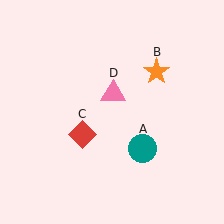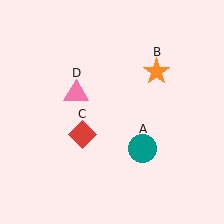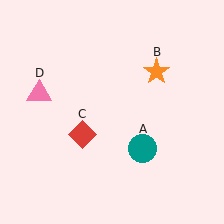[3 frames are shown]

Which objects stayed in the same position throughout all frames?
Teal circle (object A) and orange star (object B) and red diamond (object C) remained stationary.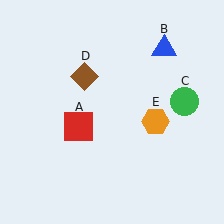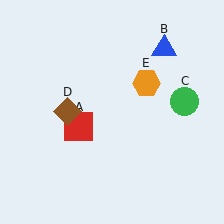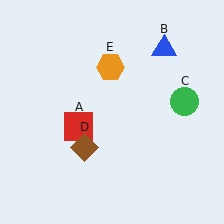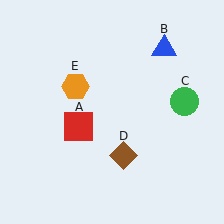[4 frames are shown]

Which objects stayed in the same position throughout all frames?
Red square (object A) and blue triangle (object B) and green circle (object C) remained stationary.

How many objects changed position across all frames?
2 objects changed position: brown diamond (object D), orange hexagon (object E).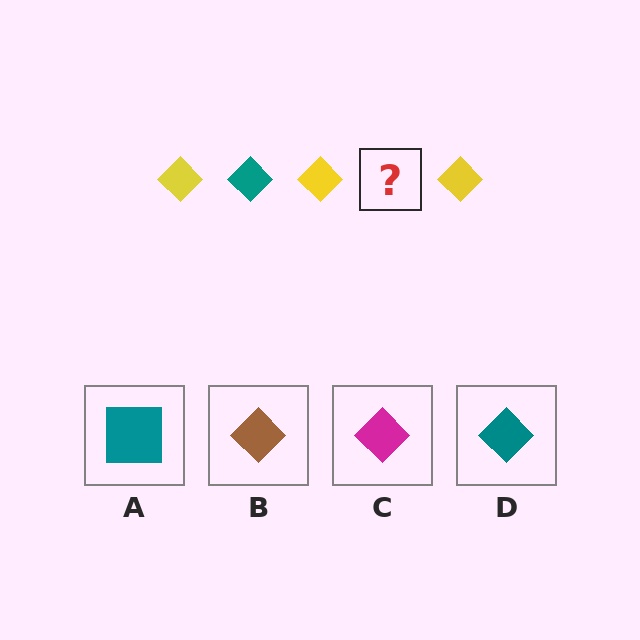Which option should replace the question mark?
Option D.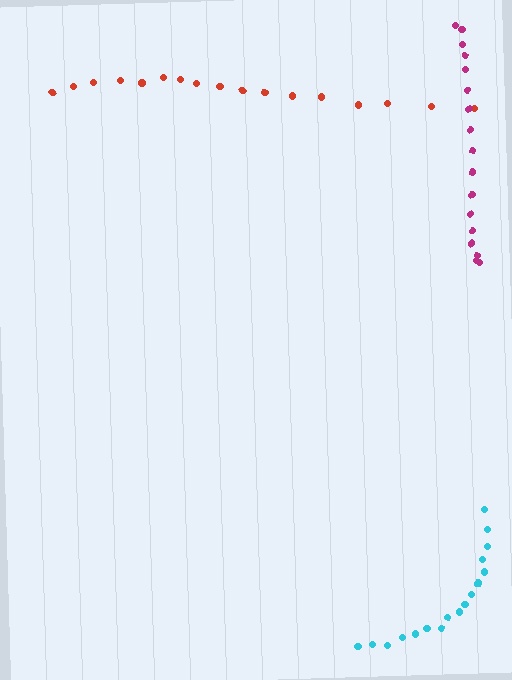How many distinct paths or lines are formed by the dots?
There are 3 distinct paths.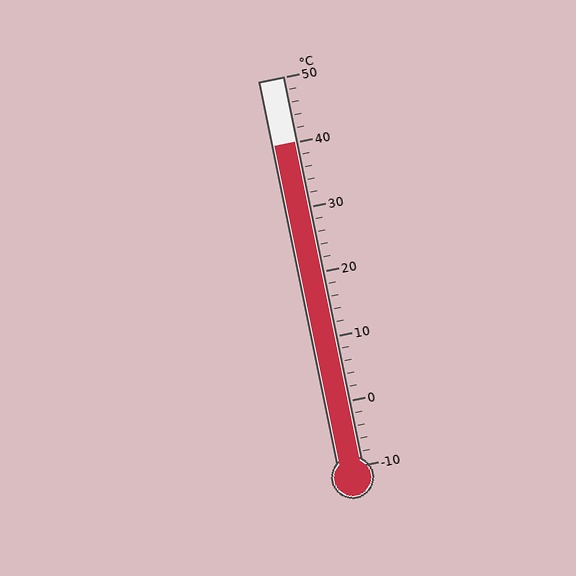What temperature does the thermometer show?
The thermometer shows approximately 40°C.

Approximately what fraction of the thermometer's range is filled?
The thermometer is filled to approximately 85% of its range.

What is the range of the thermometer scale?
The thermometer scale ranges from -10°C to 50°C.